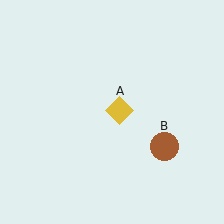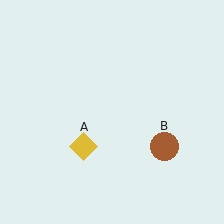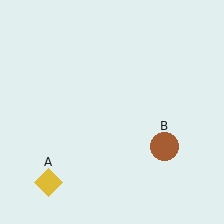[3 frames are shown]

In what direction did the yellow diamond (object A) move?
The yellow diamond (object A) moved down and to the left.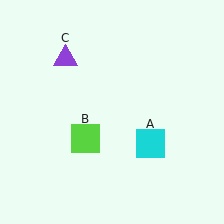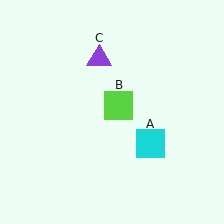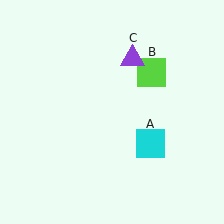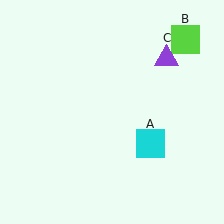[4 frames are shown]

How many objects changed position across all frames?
2 objects changed position: lime square (object B), purple triangle (object C).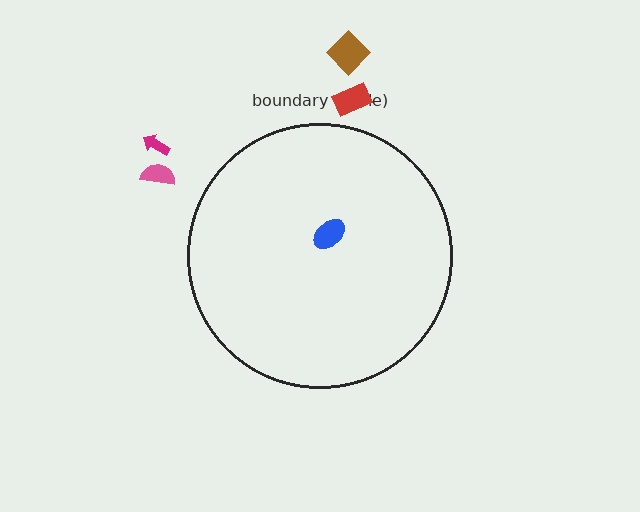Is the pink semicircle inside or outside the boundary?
Outside.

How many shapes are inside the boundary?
1 inside, 4 outside.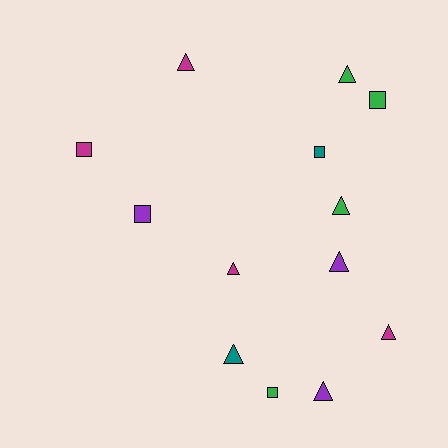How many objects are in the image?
There are 13 objects.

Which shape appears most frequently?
Triangle, with 8 objects.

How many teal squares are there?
There is 1 teal square.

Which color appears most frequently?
Green, with 4 objects.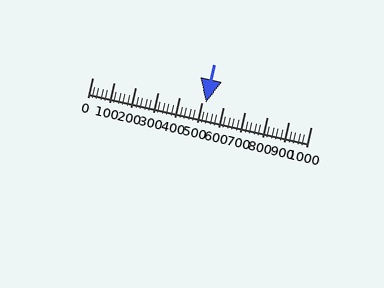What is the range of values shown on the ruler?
The ruler shows values from 0 to 1000.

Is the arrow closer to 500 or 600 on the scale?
The arrow is closer to 500.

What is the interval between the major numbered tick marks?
The major tick marks are spaced 100 units apart.